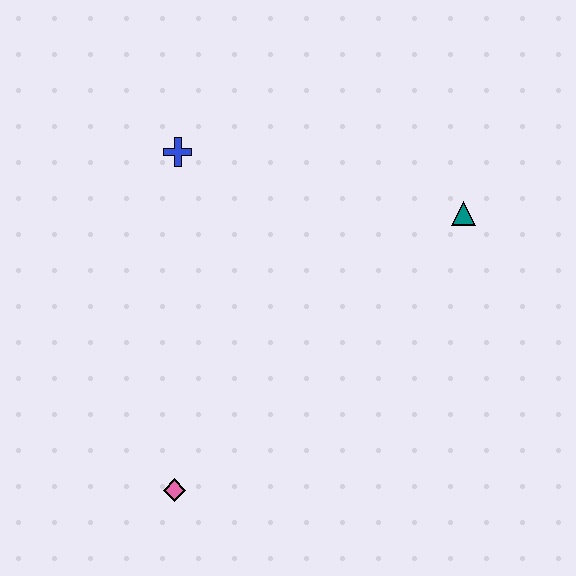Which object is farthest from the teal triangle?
The pink diamond is farthest from the teal triangle.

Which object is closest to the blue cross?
The teal triangle is closest to the blue cross.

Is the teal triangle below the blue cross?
Yes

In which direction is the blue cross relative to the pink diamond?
The blue cross is above the pink diamond.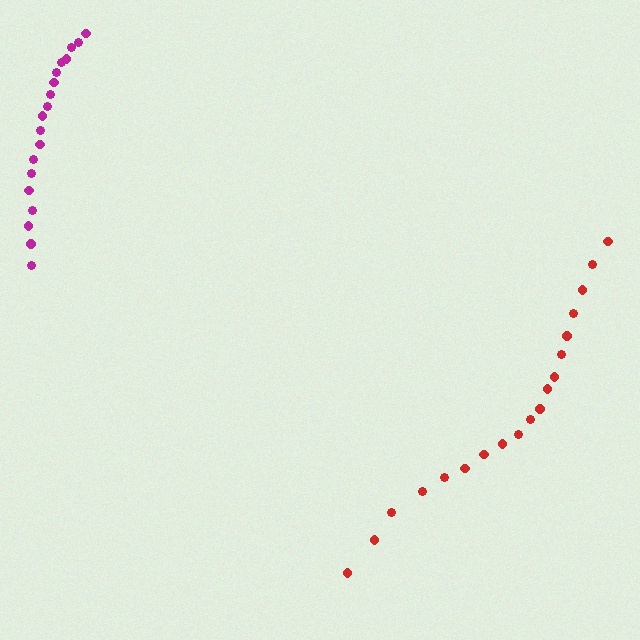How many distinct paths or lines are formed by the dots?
There are 2 distinct paths.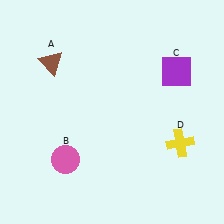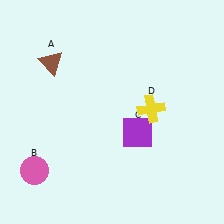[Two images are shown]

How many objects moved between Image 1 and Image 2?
3 objects moved between the two images.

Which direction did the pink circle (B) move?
The pink circle (B) moved left.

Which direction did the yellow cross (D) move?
The yellow cross (D) moved up.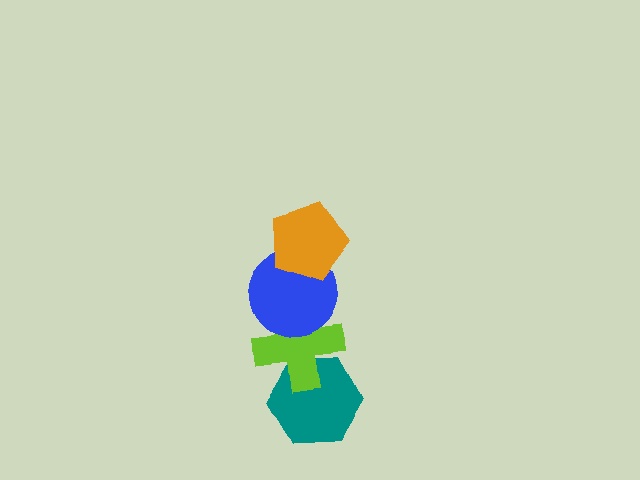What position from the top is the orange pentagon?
The orange pentagon is 1st from the top.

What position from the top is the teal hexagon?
The teal hexagon is 4th from the top.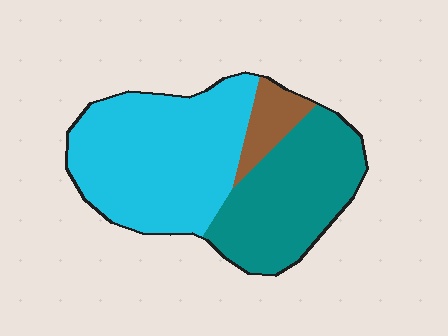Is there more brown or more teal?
Teal.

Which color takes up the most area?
Cyan, at roughly 55%.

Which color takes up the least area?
Brown, at roughly 10%.